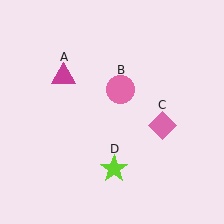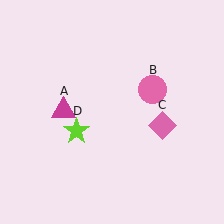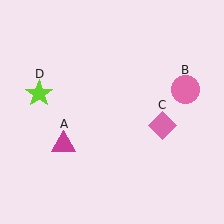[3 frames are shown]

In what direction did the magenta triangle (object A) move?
The magenta triangle (object A) moved down.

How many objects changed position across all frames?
3 objects changed position: magenta triangle (object A), pink circle (object B), lime star (object D).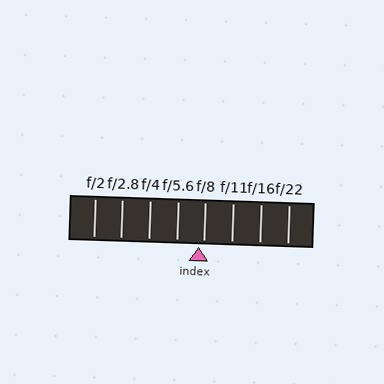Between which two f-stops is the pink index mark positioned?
The index mark is between f/5.6 and f/8.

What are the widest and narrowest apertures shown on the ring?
The widest aperture shown is f/2 and the narrowest is f/22.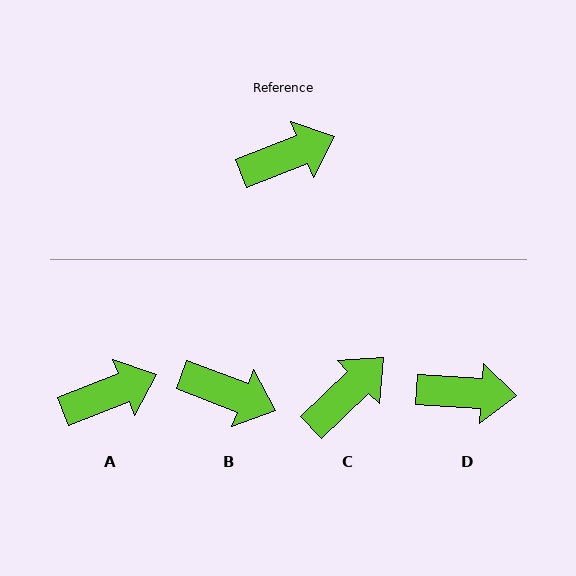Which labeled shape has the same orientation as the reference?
A.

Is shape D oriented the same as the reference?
No, it is off by about 25 degrees.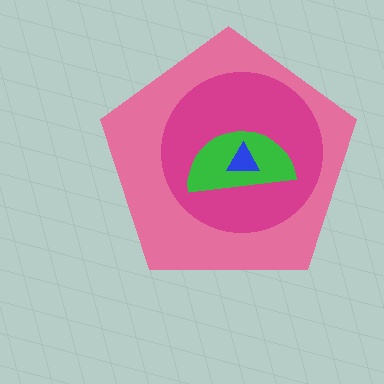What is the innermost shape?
The blue triangle.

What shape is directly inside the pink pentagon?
The magenta circle.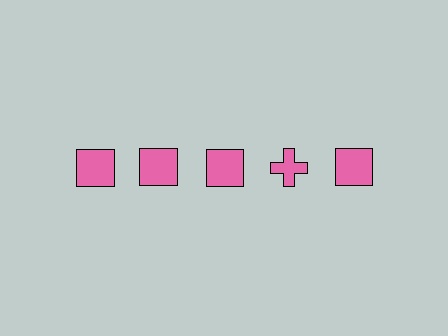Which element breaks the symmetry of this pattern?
The pink cross in the top row, second from right column breaks the symmetry. All other shapes are pink squares.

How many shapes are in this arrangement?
There are 5 shapes arranged in a grid pattern.